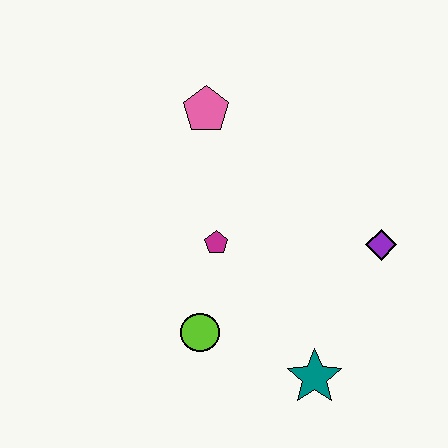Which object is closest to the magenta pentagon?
The lime circle is closest to the magenta pentagon.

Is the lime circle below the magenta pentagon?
Yes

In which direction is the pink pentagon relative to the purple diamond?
The pink pentagon is to the left of the purple diamond.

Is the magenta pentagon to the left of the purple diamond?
Yes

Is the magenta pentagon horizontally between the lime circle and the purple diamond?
Yes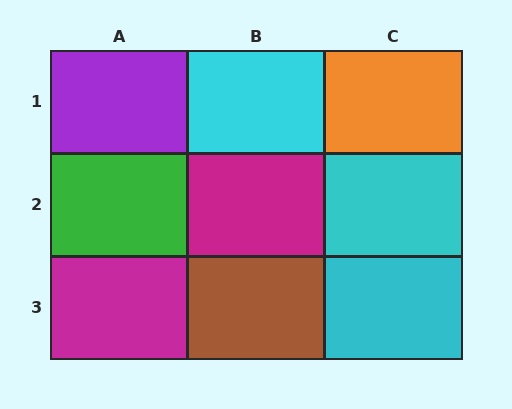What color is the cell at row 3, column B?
Brown.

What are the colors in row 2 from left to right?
Green, magenta, cyan.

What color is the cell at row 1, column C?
Orange.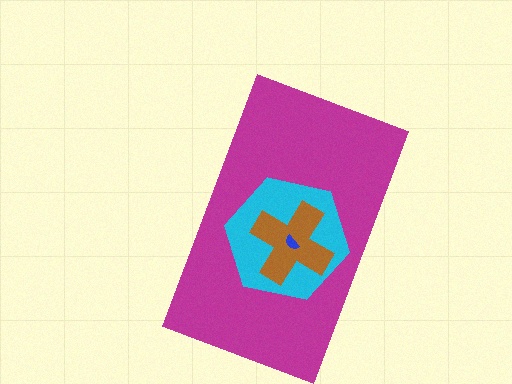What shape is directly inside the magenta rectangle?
The cyan hexagon.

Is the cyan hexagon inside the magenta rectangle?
Yes.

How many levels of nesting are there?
4.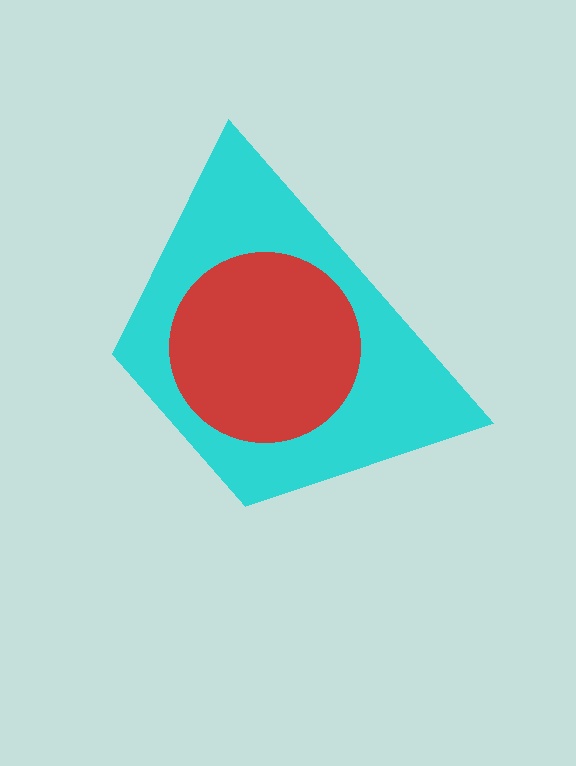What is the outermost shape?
The cyan trapezoid.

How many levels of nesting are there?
2.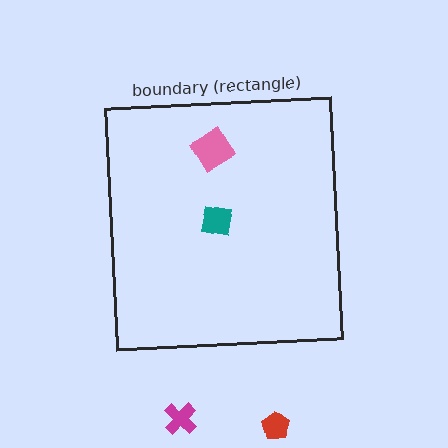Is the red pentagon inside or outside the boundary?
Outside.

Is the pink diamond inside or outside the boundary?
Inside.